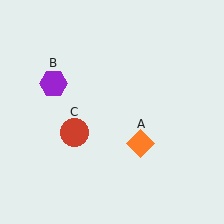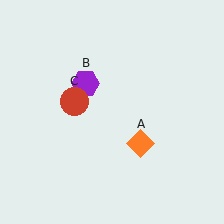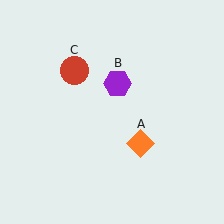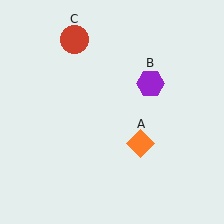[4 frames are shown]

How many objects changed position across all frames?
2 objects changed position: purple hexagon (object B), red circle (object C).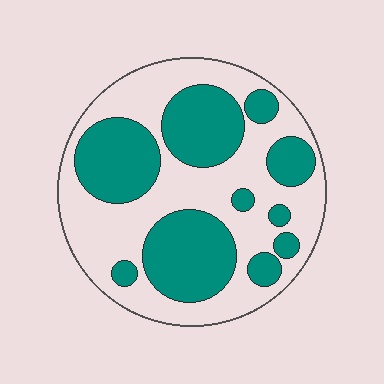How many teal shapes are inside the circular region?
10.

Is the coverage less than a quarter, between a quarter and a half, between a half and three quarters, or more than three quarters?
Between a quarter and a half.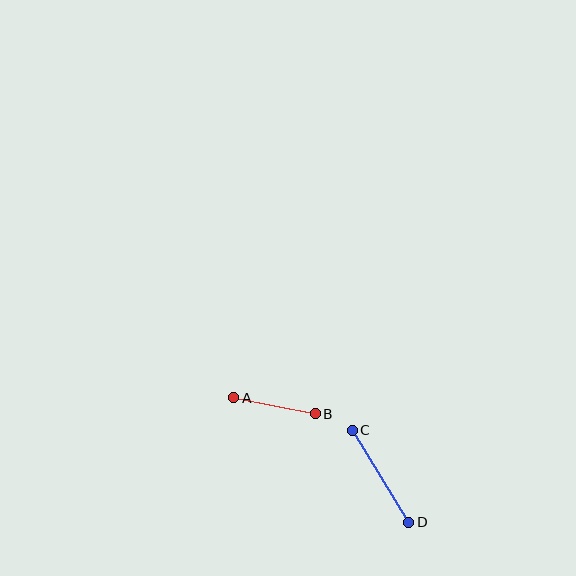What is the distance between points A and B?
The distance is approximately 83 pixels.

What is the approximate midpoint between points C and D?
The midpoint is at approximately (380, 476) pixels.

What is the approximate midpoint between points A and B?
The midpoint is at approximately (274, 406) pixels.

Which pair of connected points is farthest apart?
Points C and D are farthest apart.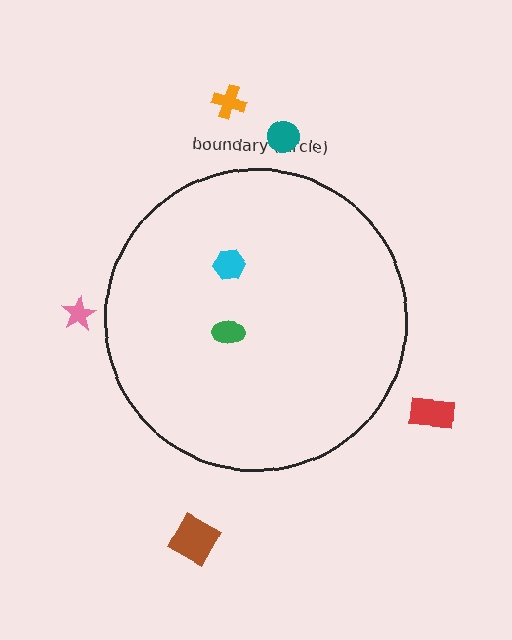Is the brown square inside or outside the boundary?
Outside.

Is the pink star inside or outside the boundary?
Outside.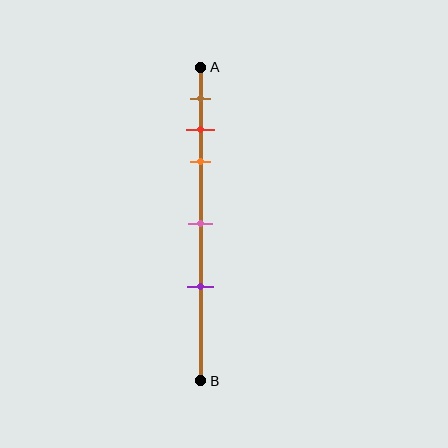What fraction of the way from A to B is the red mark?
The red mark is approximately 20% (0.2) of the way from A to B.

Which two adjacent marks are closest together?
The red and orange marks are the closest adjacent pair.